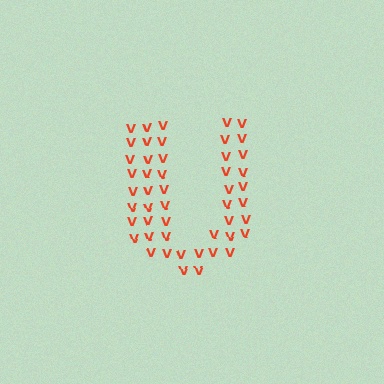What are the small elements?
The small elements are letter V's.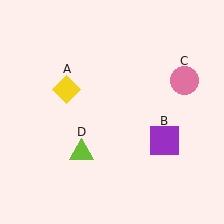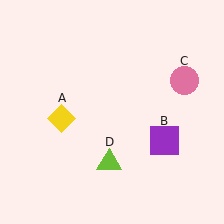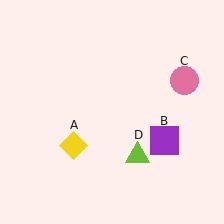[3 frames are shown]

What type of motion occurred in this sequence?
The yellow diamond (object A), lime triangle (object D) rotated counterclockwise around the center of the scene.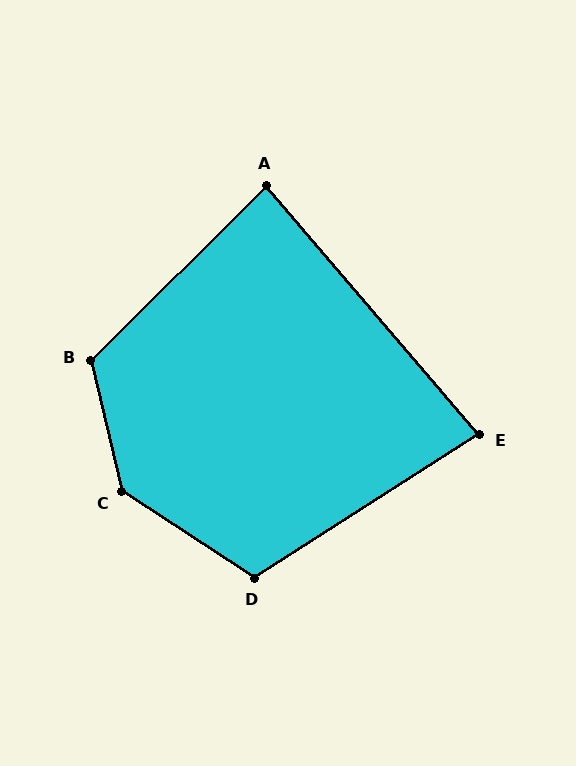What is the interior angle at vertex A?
Approximately 86 degrees (approximately right).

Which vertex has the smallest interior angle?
E, at approximately 82 degrees.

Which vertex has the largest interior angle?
C, at approximately 137 degrees.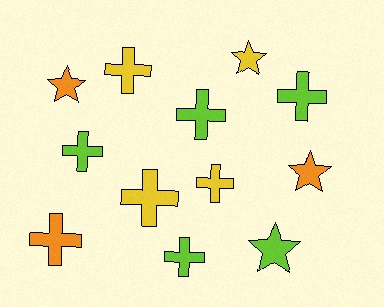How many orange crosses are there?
There is 1 orange cross.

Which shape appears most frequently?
Cross, with 8 objects.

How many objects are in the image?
There are 12 objects.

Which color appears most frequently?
Lime, with 5 objects.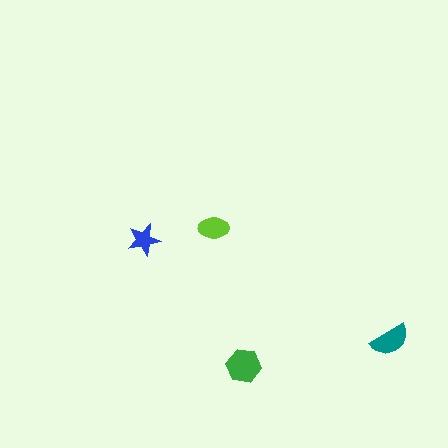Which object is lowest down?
The green hexagon is bottommost.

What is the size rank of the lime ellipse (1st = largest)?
3rd.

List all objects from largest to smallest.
The green hexagon, the teal semicircle, the lime ellipse, the blue star.